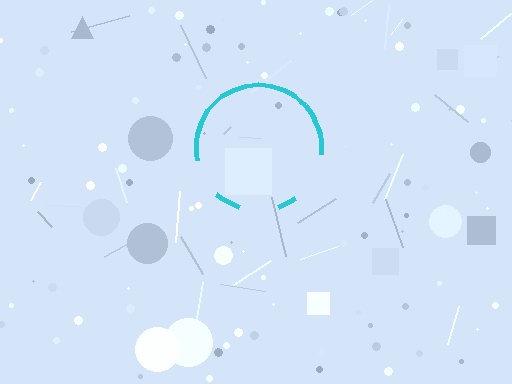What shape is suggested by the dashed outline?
The dashed outline suggests a circle.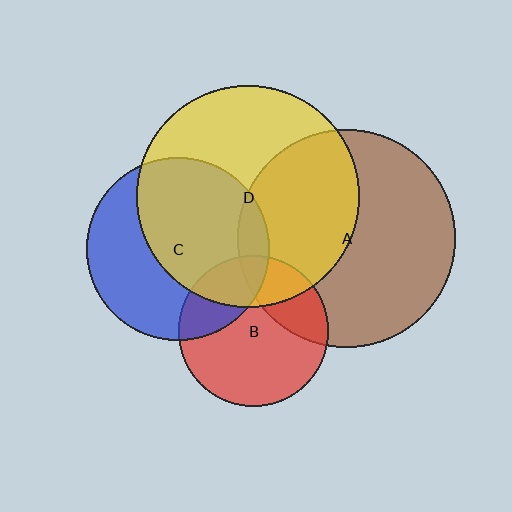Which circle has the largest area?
Circle D (yellow).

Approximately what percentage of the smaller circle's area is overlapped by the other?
Approximately 25%.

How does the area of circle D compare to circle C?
Approximately 1.5 times.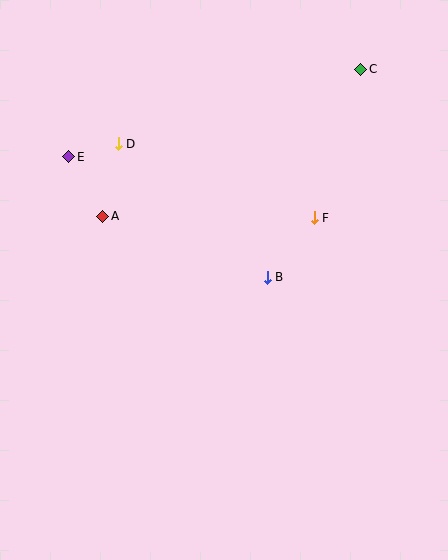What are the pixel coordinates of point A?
Point A is at (103, 216).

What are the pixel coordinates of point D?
Point D is at (118, 144).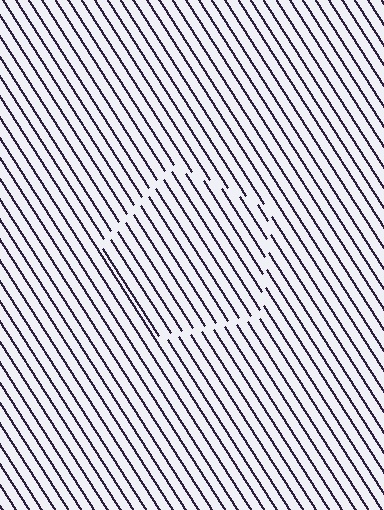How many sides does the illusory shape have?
5 sides — the line-ends trace a pentagon.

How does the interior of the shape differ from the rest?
The interior of the shape contains the same grating, shifted by half a period — the contour is defined by the phase discontinuity where line-ends from the inner and outer gratings abut.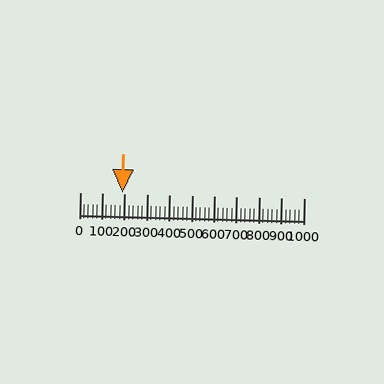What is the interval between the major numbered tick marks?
The major tick marks are spaced 100 units apart.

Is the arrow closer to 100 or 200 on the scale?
The arrow is closer to 200.